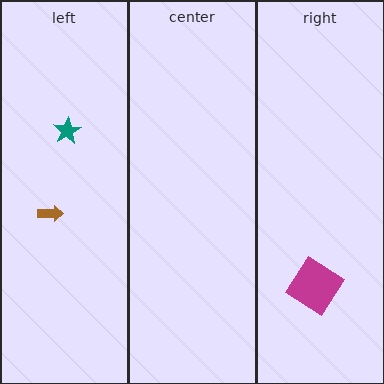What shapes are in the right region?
The magenta diamond.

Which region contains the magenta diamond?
The right region.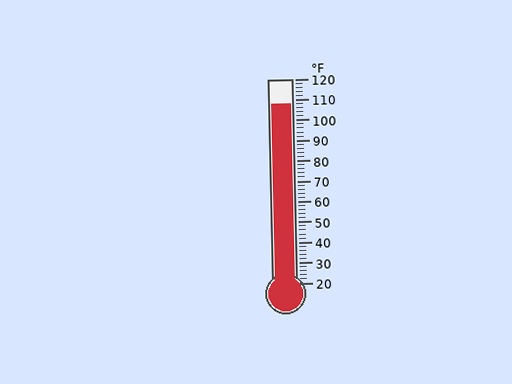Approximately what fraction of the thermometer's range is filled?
The thermometer is filled to approximately 90% of its range.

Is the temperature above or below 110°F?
The temperature is below 110°F.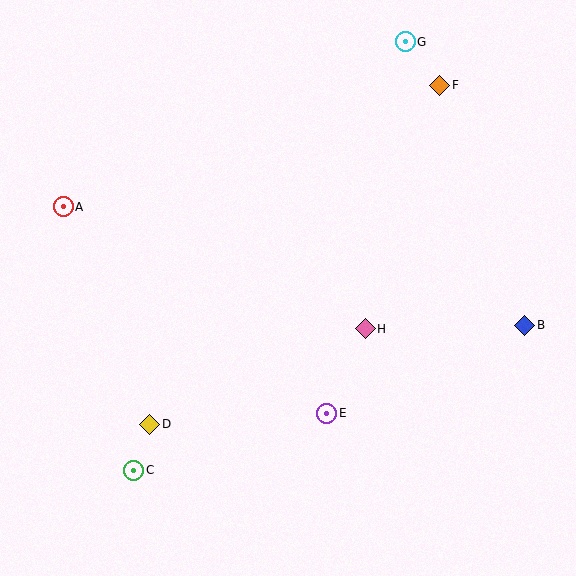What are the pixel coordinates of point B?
Point B is at (525, 325).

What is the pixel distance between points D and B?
The distance between D and B is 388 pixels.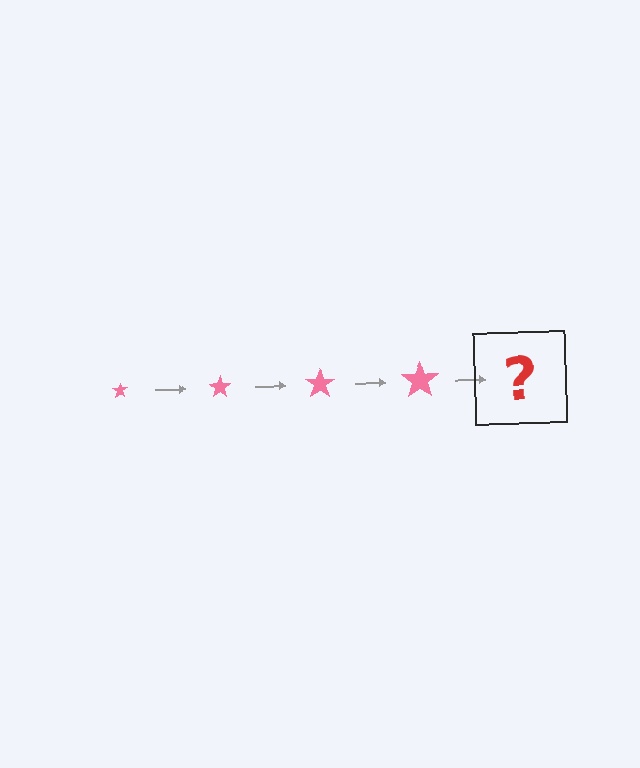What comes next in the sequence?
The next element should be a pink star, larger than the previous one.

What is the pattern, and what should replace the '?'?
The pattern is that the star gets progressively larger each step. The '?' should be a pink star, larger than the previous one.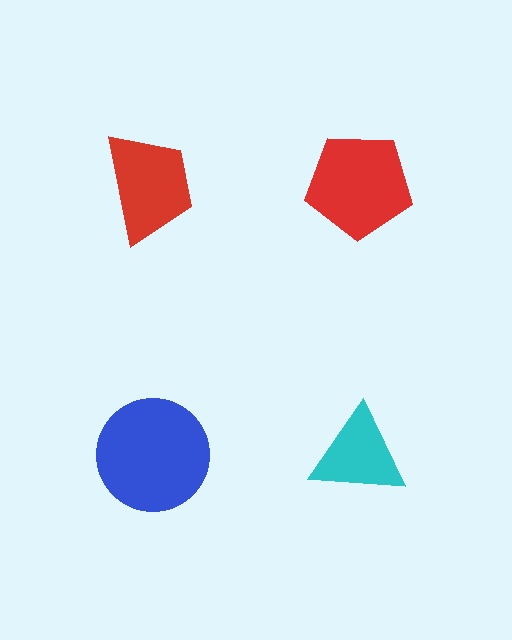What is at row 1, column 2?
A red pentagon.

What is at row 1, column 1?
A red trapezoid.